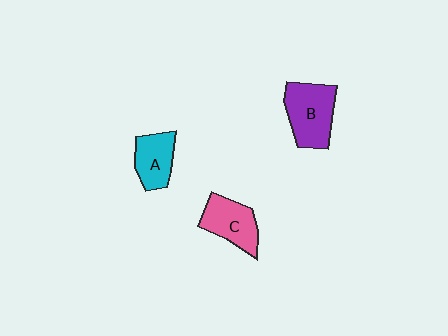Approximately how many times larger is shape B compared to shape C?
Approximately 1.2 times.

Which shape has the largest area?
Shape B (purple).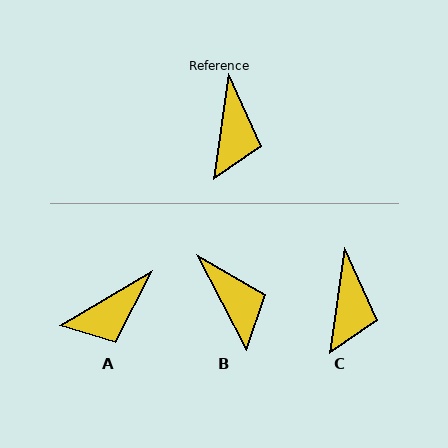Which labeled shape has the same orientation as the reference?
C.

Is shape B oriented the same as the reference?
No, it is off by about 36 degrees.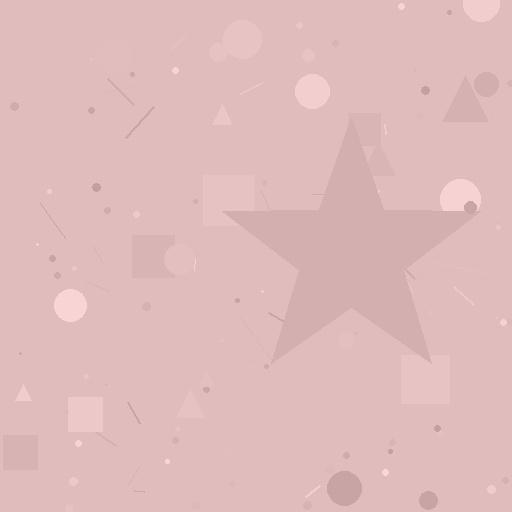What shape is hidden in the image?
A star is hidden in the image.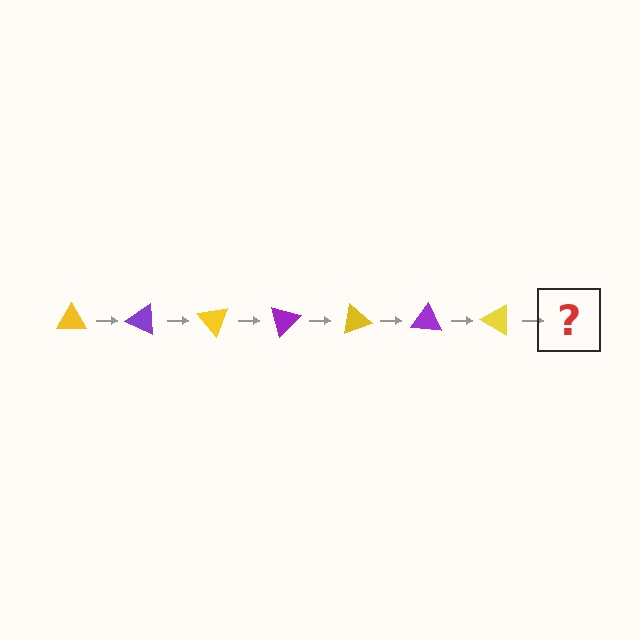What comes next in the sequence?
The next element should be a purple triangle, rotated 175 degrees from the start.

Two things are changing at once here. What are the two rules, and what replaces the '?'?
The two rules are that it rotates 25 degrees each step and the color cycles through yellow and purple. The '?' should be a purple triangle, rotated 175 degrees from the start.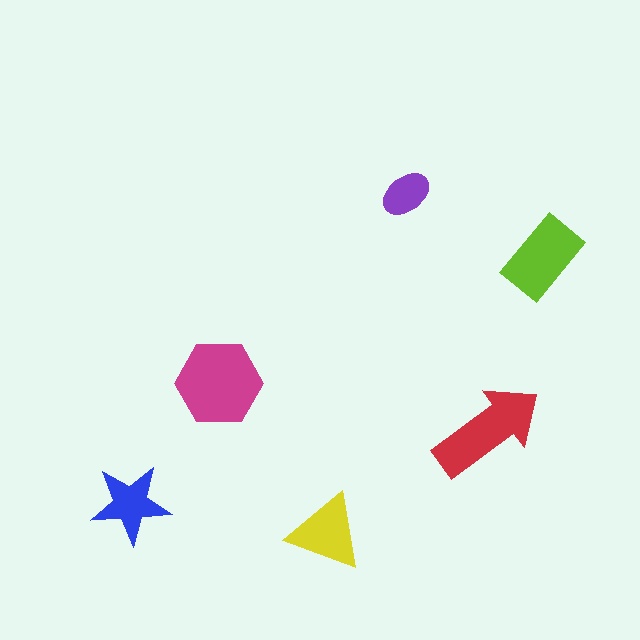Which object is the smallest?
The purple ellipse.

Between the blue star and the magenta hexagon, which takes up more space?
The magenta hexagon.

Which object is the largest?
The magenta hexagon.